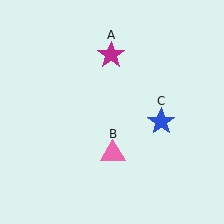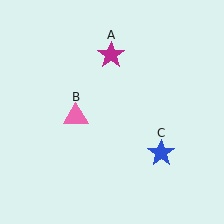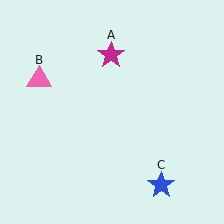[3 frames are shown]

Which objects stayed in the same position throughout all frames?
Magenta star (object A) remained stationary.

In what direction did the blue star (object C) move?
The blue star (object C) moved down.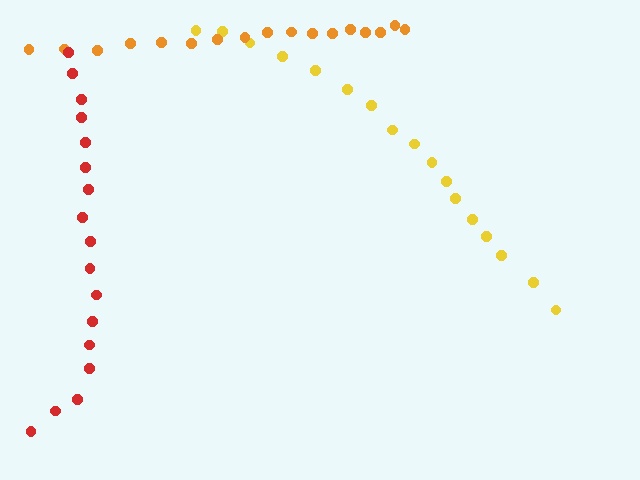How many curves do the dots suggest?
There are 3 distinct paths.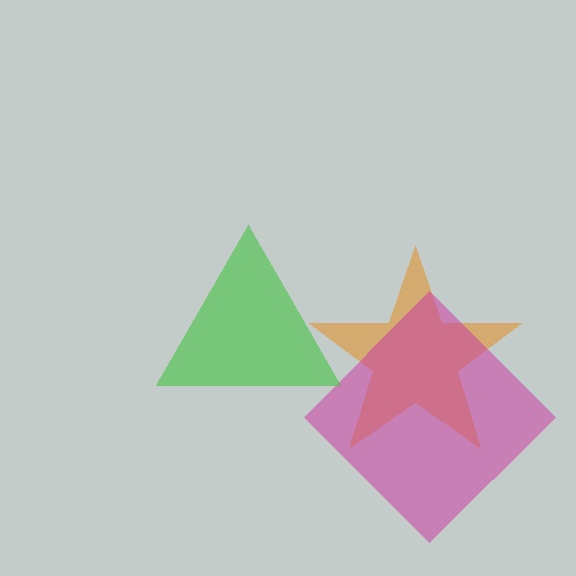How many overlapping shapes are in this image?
There are 3 overlapping shapes in the image.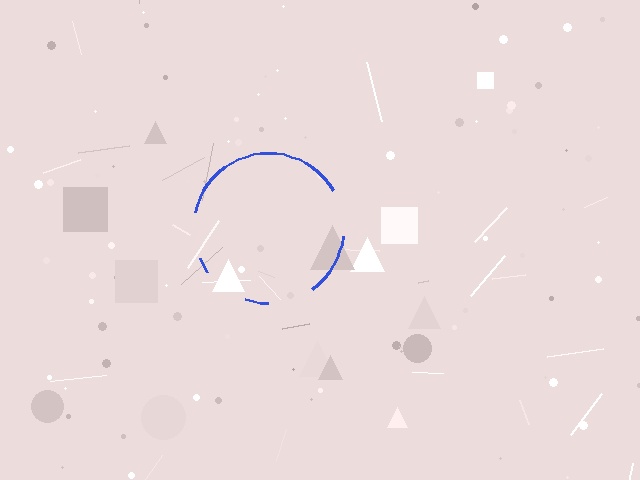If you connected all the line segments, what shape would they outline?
They would outline a circle.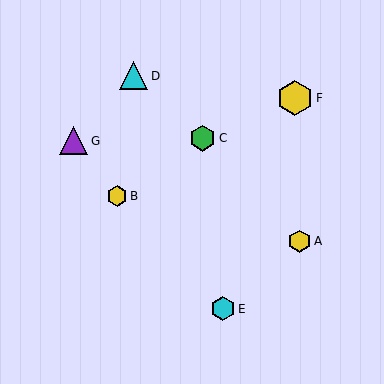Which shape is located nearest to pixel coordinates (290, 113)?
The yellow hexagon (labeled F) at (295, 98) is nearest to that location.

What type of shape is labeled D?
Shape D is a cyan triangle.